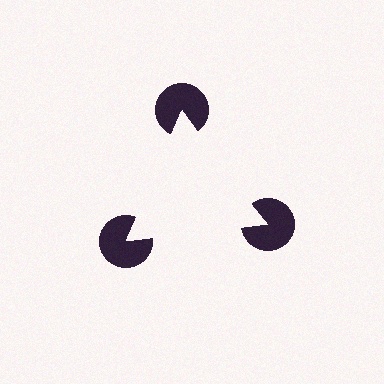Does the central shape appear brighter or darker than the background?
It typically appears slightly brighter than the background, even though no actual brightness change is drawn.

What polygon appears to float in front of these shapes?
An illusory triangle — its edges are inferred from the aligned wedge cuts in the pac-man discs, not physically drawn.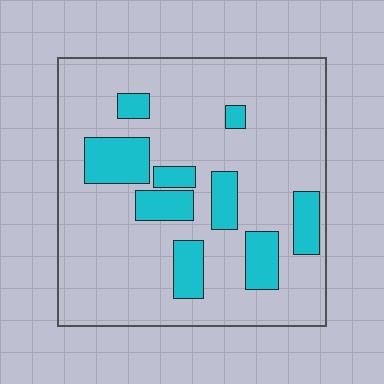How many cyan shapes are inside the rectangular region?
9.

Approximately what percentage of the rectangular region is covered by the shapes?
Approximately 20%.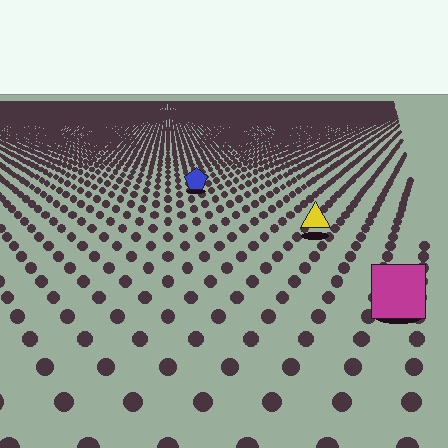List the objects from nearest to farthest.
From nearest to farthest: the magenta square, the yellow triangle, the blue pentagon.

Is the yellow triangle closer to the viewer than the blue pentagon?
Yes. The yellow triangle is closer — you can tell from the texture gradient: the ground texture is coarser near it.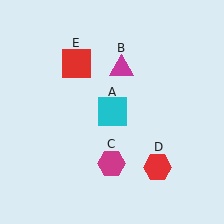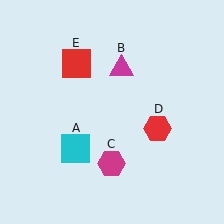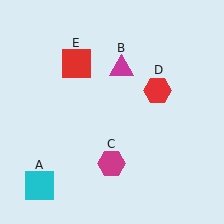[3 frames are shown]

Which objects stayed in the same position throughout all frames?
Magenta triangle (object B) and magenta hexagon (object C) and red square (object E) remained stationary.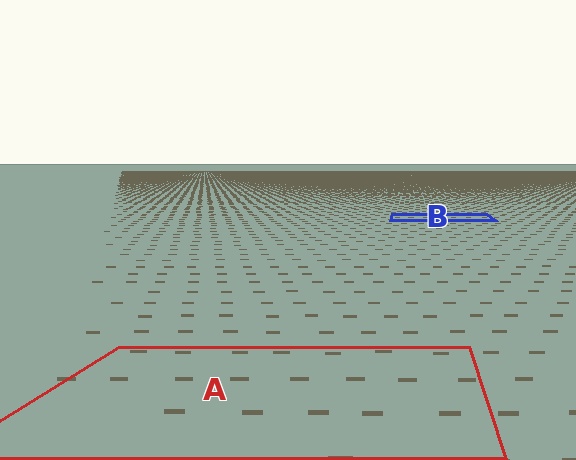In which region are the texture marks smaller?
The texture marks are smaller in region B, because it is farther away.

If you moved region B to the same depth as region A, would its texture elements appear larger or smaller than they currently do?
They would appear larger. At a closer depth, the same texture elements are projected at a bigger on-screen size.